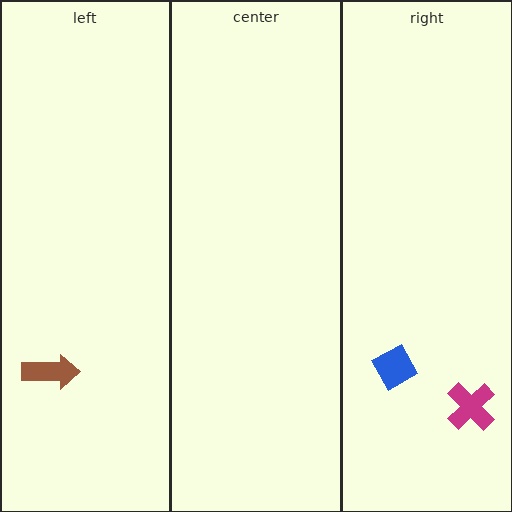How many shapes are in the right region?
2.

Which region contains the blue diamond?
The right region.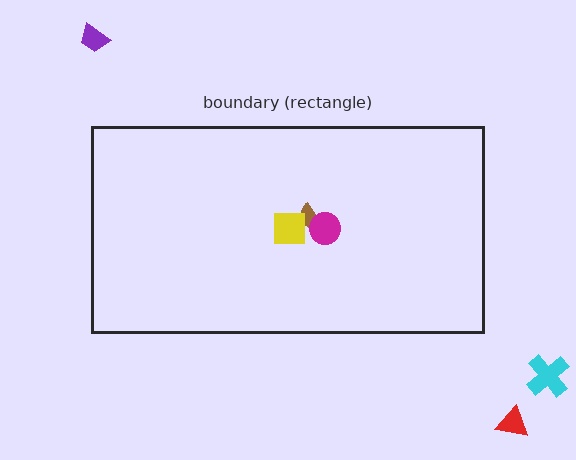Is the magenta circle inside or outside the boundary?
Inside.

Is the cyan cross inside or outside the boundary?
Outside.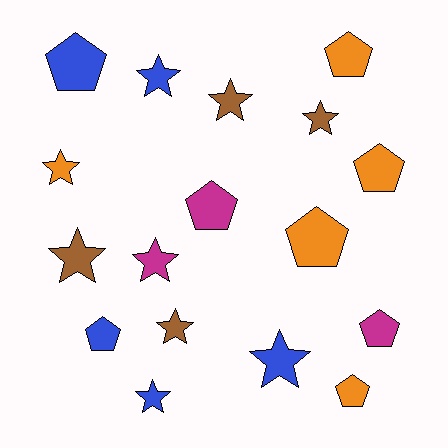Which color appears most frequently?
Blue, with 5 objects.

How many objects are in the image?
There are 17 objects.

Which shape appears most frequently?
Star, with 9 objects.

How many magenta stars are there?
There is 1 magenta star.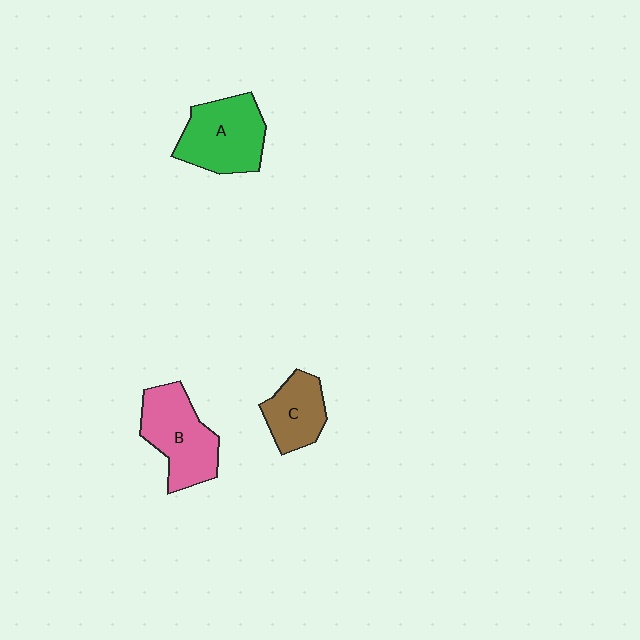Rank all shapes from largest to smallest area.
From largest to smallest: B (pink), A (green), C (brown).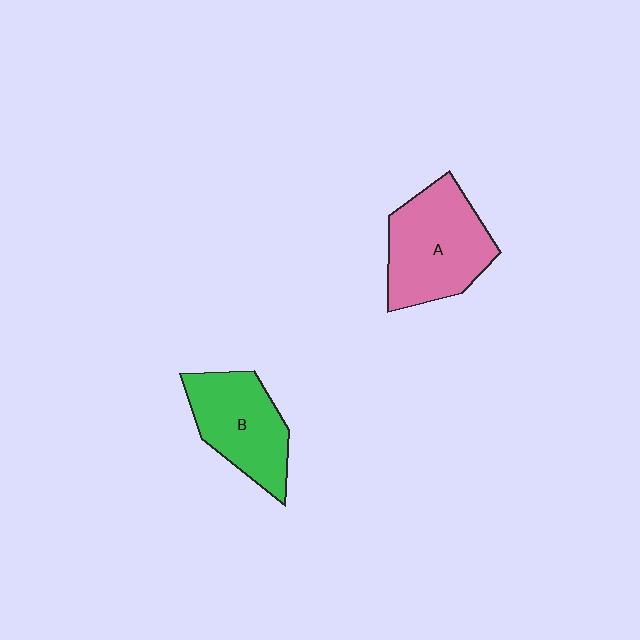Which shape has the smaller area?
Shape B (green).